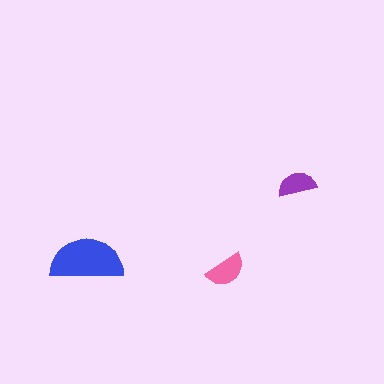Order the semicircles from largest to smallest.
the blue one, the pink one, the purple one.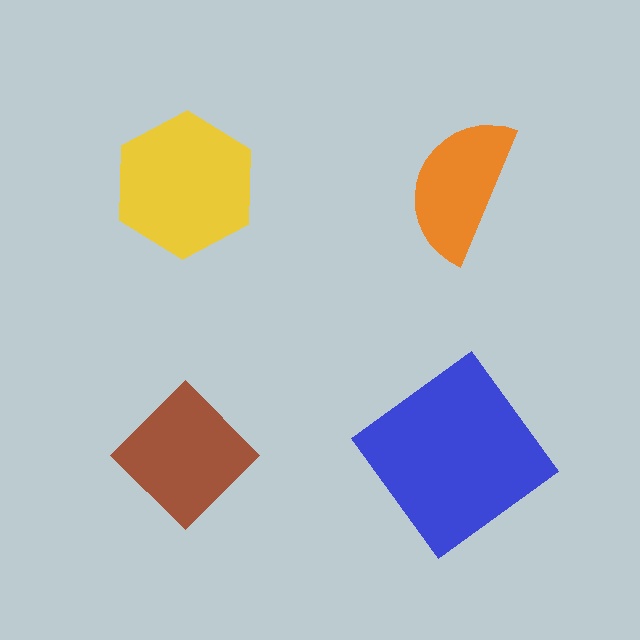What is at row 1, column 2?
An orange semicircle.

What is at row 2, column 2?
A blue diamond.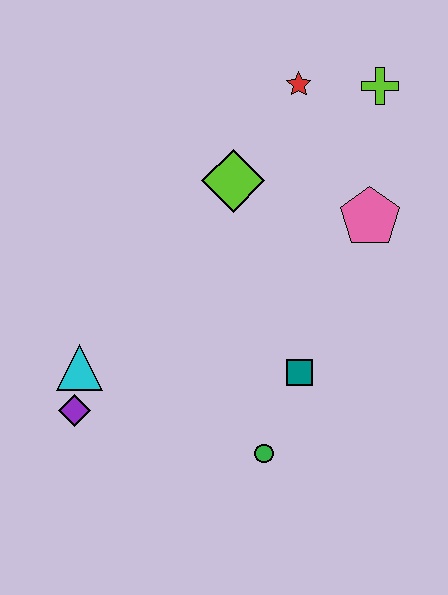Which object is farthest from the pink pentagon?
The purple diamond is farthest from the pink pentagon.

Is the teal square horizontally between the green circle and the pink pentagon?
Yes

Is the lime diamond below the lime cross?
Yes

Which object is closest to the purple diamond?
The cyan triangle is closest to the purple diamond.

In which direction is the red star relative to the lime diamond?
The red star is above the lime diamond.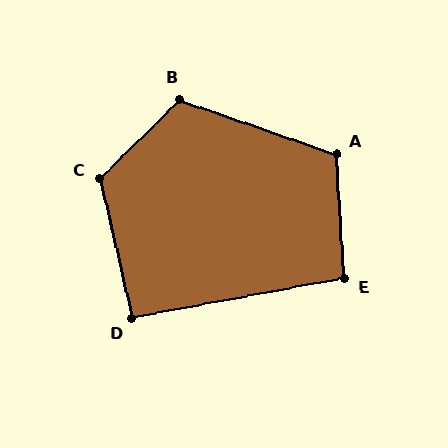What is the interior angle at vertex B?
Approximately 116 degrees (obtuse).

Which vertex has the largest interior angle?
C, at approximately 122 degrees.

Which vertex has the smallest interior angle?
D, at approximately 92 degrees.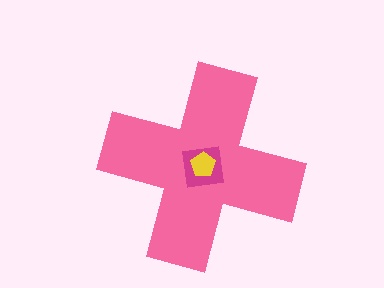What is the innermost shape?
The yellow pentagon.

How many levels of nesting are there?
3.